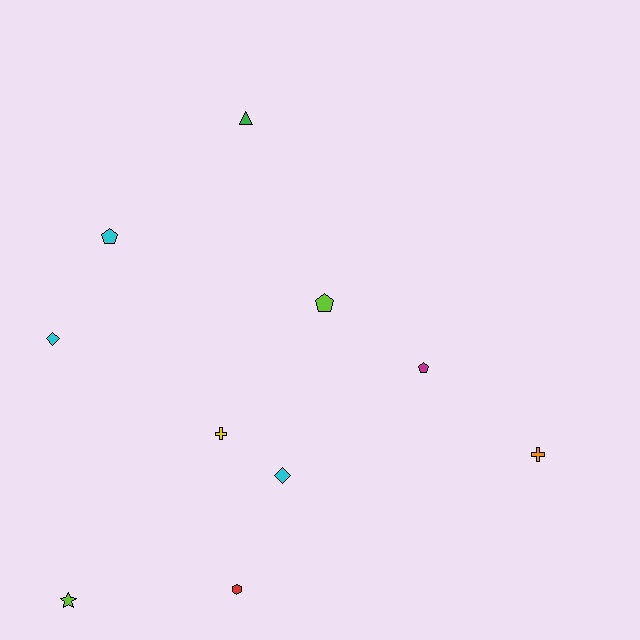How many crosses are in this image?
There are 2 crosses.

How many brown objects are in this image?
There are no brown objects.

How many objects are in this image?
There are 10 objects.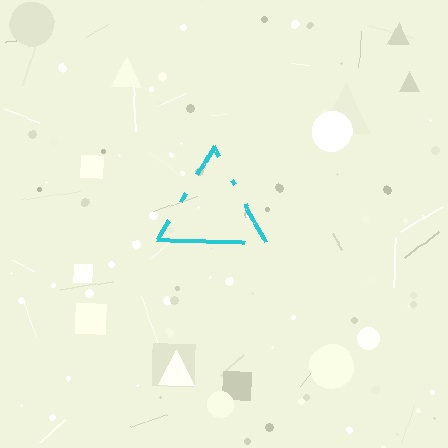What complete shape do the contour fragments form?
The contour fragments form a triangle.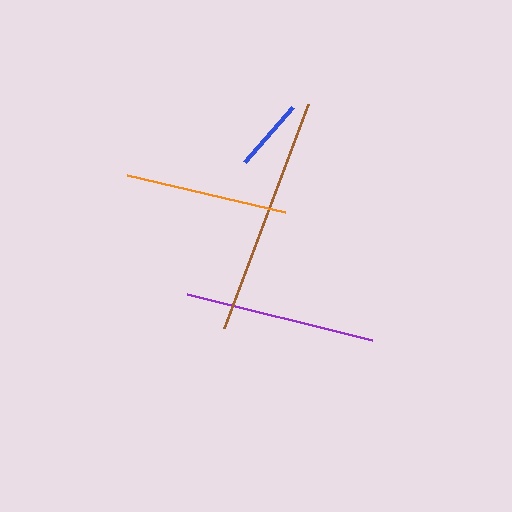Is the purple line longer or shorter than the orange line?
The purple line is longer than the orange line.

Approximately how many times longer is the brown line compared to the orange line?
The brown line is approximately 1.5 times the length of the orange line.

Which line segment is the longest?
The brown line is the longest at approximately 239 pixels.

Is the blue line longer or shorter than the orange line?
The orange line is longer than the blue line.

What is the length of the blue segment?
The blue segment is approximately 73 pixels long.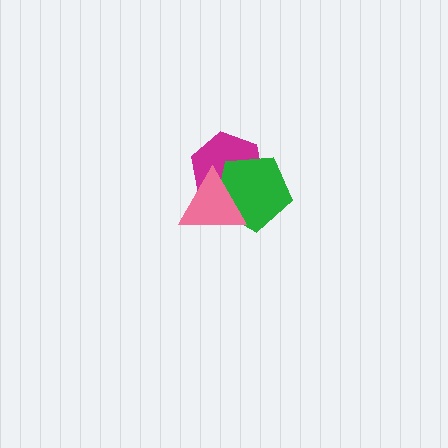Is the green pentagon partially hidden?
Yes, it is partially covered by another shape.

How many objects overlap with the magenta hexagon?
2 objects overlap with the magenta hexagon.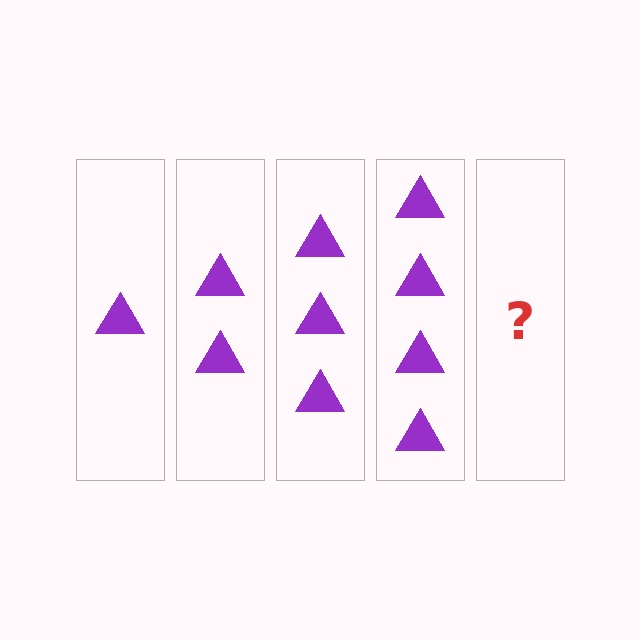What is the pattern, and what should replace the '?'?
The pattern is that each step adds one more triangle. The '?' should be 5 triangles.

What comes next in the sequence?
The next element should be 5 triangles.